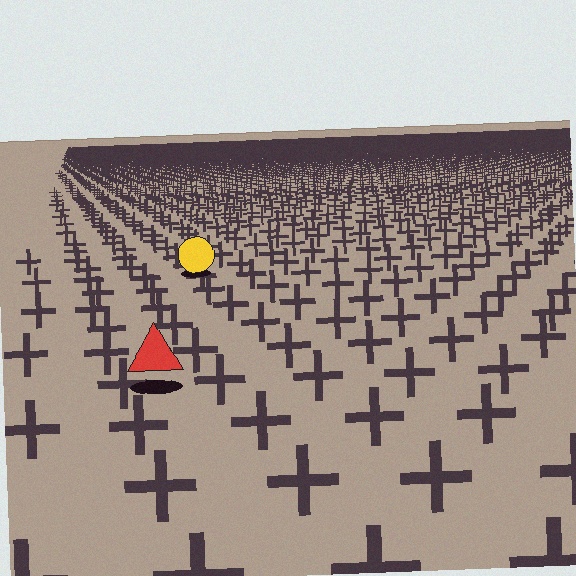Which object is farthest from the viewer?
The yellow circle is farthest from the viewer. It appears smaller and the ground texture around it is denser.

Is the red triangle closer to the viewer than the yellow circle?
Yes. The red triangle is closer — you can tell from the texture gradient: the ground texture is coarser near it.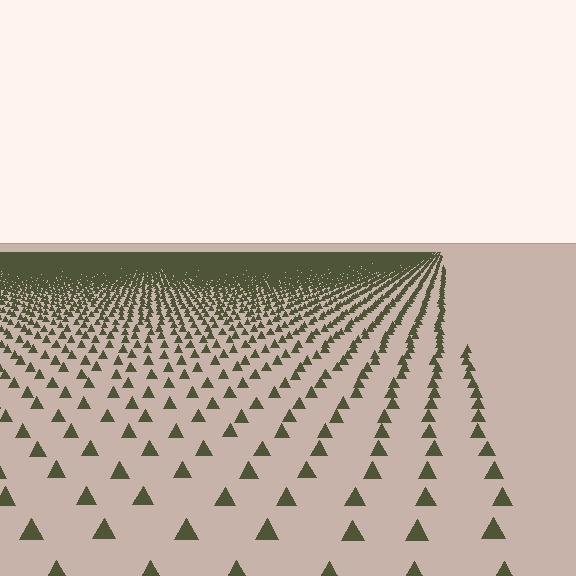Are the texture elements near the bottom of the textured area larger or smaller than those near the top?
Larger. Near the bottom, elements are closer to the viewer and appear at a bigger on-screen size.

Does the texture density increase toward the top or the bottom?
Density increases toward the top.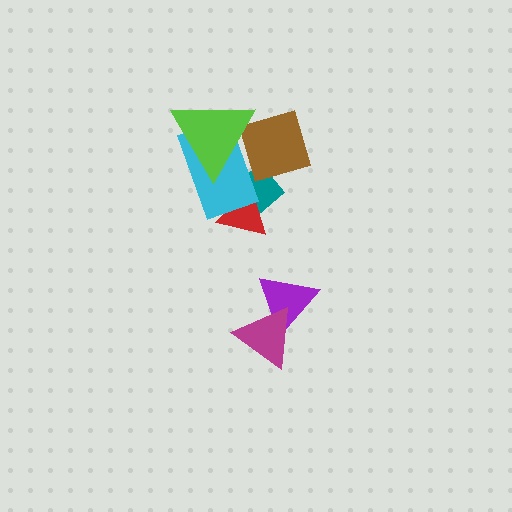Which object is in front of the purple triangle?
The magenta triangle is in front of the purple triangle.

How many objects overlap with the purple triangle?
1 object overlaps with the purple triangle.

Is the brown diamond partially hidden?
Yes, it is partially covered by another shape.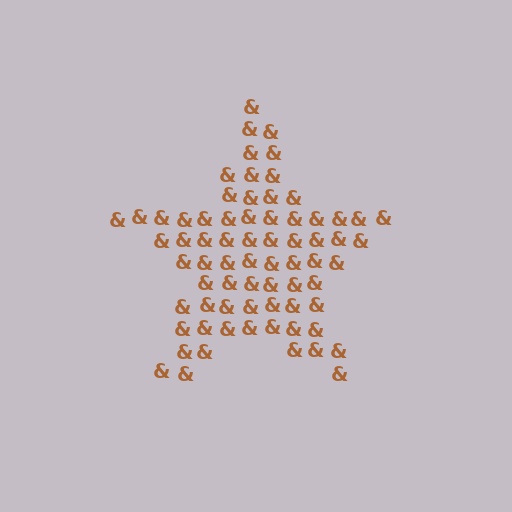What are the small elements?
The small elements are ampersands.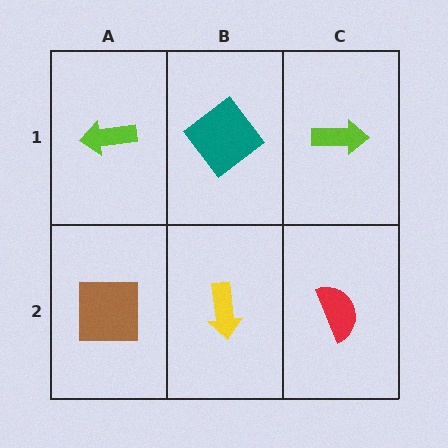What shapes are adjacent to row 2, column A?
A lime arrow (row 1, column A), a yellow arrow (row 2, column B).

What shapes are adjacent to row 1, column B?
A yellow arrow (row 2, column B), a lime arrow (row 1, column A), a lime arrow (row 1, column C).